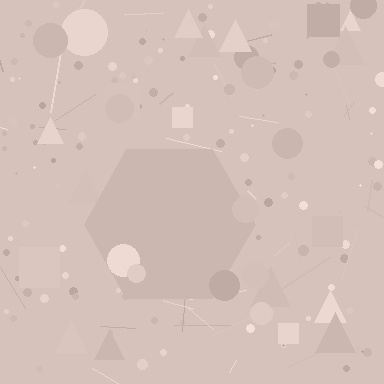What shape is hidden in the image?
A hexagon is hidden in the image.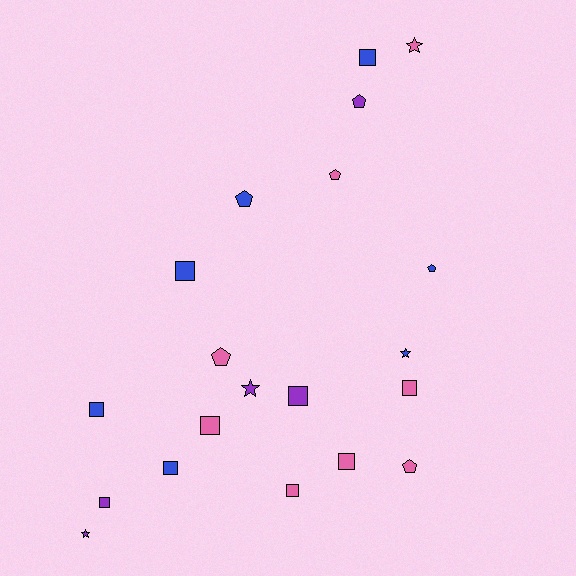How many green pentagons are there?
There are no green pentagons.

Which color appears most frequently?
Pink, with 8 objects.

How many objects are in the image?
There are 20 objects.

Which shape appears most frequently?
Square, with 10 objects.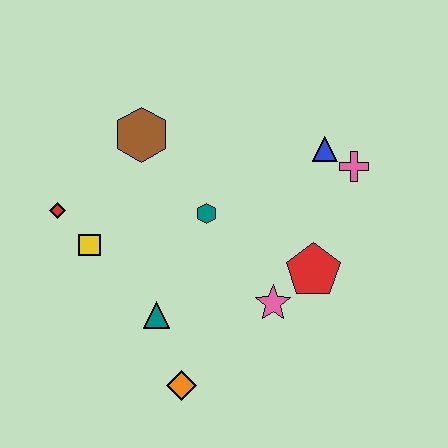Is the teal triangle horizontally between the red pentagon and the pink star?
No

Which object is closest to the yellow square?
The red diamond is closest to the yellow square.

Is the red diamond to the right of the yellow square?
No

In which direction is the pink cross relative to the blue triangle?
The pink cross is to the right of the blue triangle.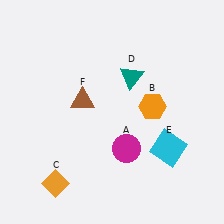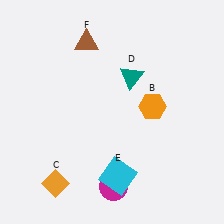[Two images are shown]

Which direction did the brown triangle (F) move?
The brown triangle (F) moved up.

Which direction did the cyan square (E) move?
The cyan square (E) moved left.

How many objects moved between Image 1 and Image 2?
3 objects moved between the two images.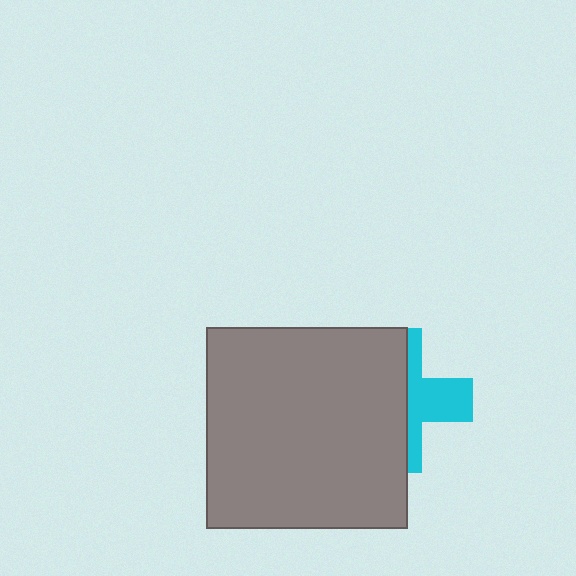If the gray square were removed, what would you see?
You would see the complete cyan cross.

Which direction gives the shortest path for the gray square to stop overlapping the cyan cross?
Moving left gives the shortest separation.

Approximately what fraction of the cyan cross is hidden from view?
Roughly 60% of the cyan cross is hidden behind the gray square.